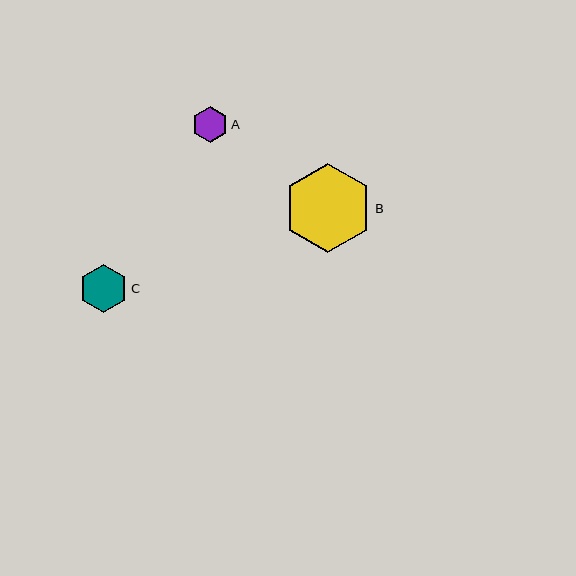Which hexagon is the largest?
Hexagon B is the largest with a size of approximately 89 pixels.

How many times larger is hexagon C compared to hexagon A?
Hexagon C is approximately 1.4 times the size of hexagon A.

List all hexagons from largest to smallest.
From largest to smallest: B, C, A.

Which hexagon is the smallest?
Hexagon A is the smallest with a size of approximately 36 pixels.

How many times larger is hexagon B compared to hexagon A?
Hexagon B is approximately 2.5 times the size of hexagon A.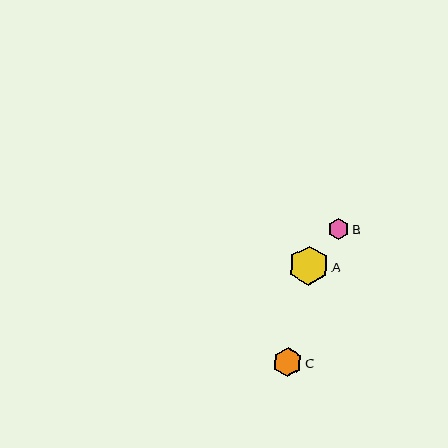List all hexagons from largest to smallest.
From largest to smallest: A, C, B.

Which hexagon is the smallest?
Hexagon B is the smallest with a size of approximately 21 pixels.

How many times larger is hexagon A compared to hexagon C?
Hexagon A is approximately 1.3 times the size of hexagon C.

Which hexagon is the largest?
Hexagon A is the largest with a size of approximately 39 pixels.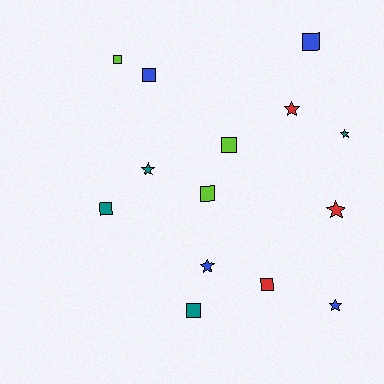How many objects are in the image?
There are 14 objects.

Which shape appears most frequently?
Square, with 8 objects.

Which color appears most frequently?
Blue, with 4 objects.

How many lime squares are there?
There are 3 lime squares.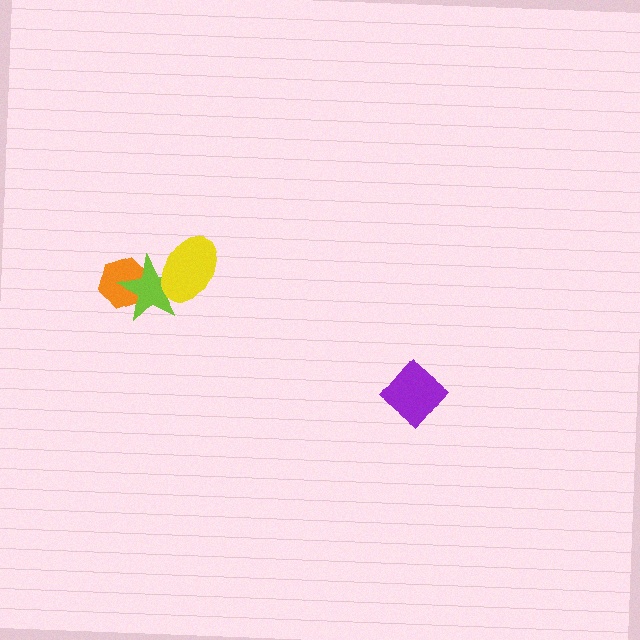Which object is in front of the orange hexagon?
The lime star is in front of the orange hexagon.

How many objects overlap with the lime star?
2 objects overlap with the lime star.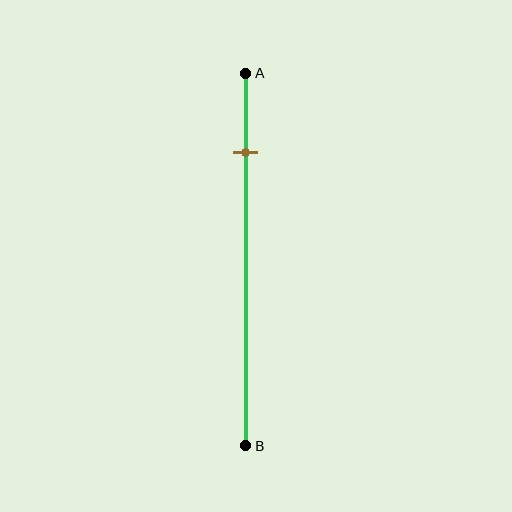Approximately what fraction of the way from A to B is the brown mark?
The brown mark is approximately 20% of the way from A to B.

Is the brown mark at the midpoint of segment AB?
No, the mark is at about 20% from A, not at the 50% midpoint.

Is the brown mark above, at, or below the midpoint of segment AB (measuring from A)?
The brown mark is above the midpoint of segment AB.